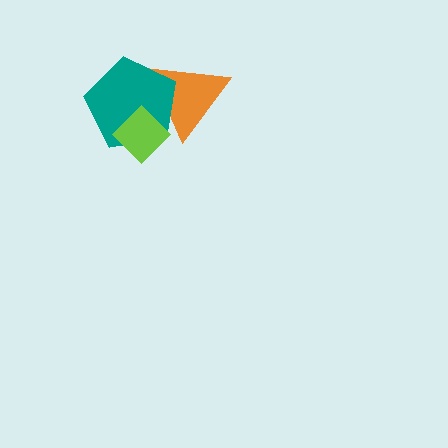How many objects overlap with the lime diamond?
2 objects overlap with the lime diamond.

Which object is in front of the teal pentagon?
The lime diamond is in front of the teal pentagon.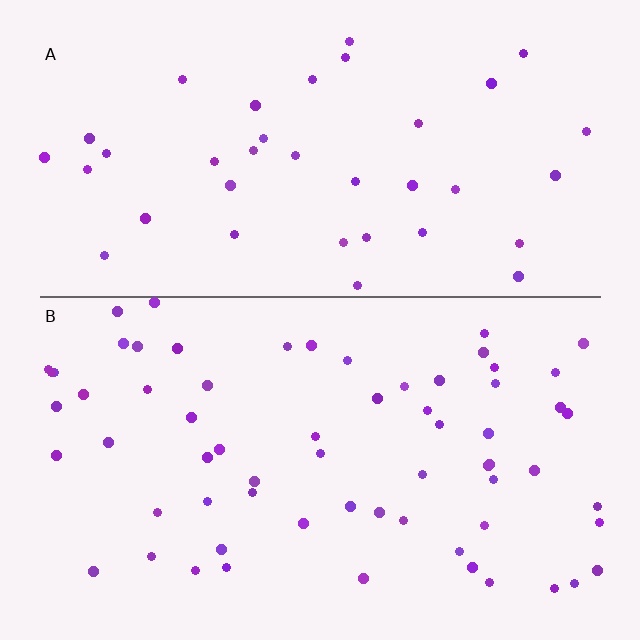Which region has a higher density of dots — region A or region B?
B (the bottom).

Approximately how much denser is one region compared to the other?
Approximately 1.7× — region B over region A.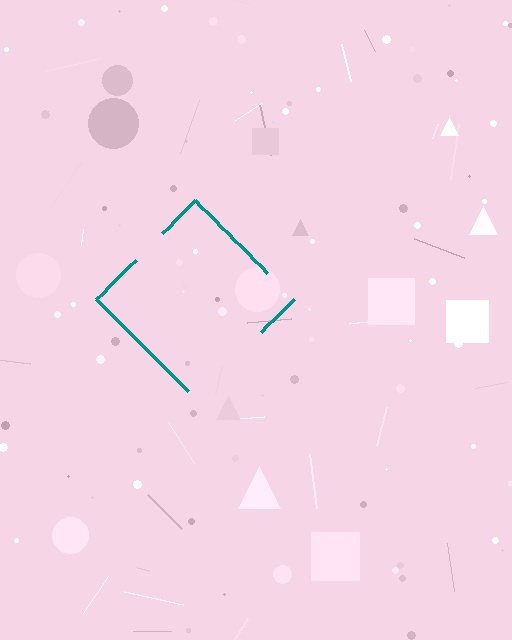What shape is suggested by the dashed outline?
The dashed outline suggests a diamond.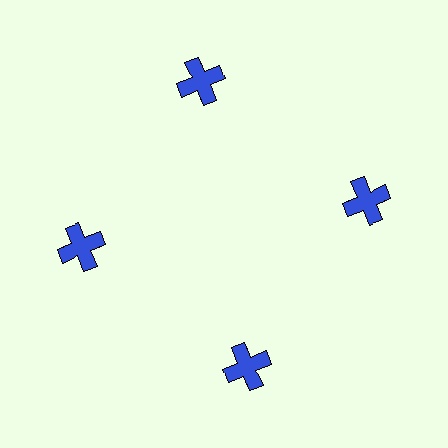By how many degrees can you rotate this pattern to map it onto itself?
The pattern maps onto itself every 90 degrees of rotation.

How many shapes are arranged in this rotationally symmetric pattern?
There are 4 shapes, arranged in 4 groups of 1.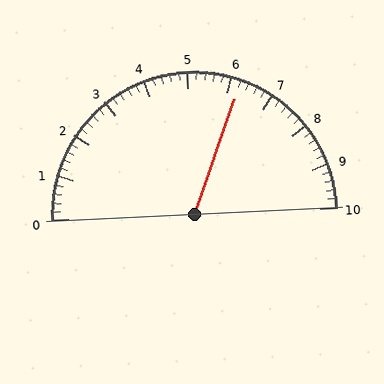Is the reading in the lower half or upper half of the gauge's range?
The reading is in the upper half of the range (0 to 10).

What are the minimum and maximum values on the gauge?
The gauge ranges from 0 to 10.